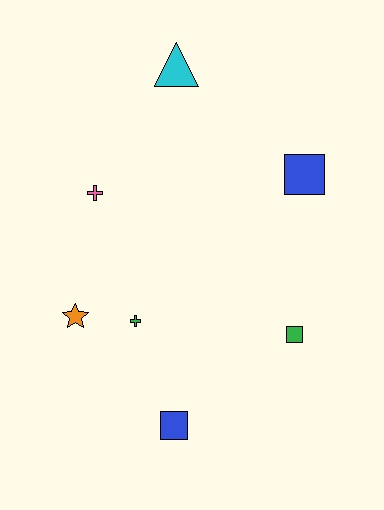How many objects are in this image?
There are 7 objects.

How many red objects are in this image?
There are no red objects.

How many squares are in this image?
There are 3 squares.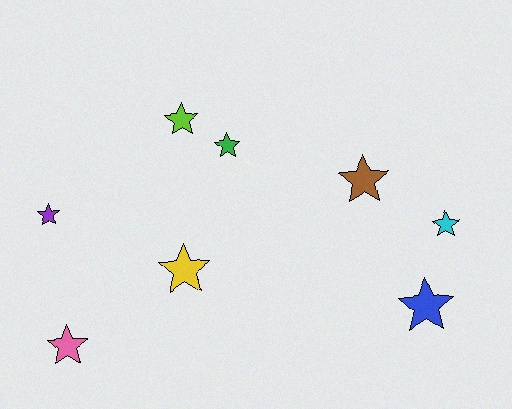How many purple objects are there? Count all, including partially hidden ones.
There is 1 purple object.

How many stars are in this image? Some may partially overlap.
There are 8 stars.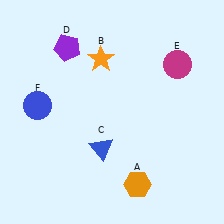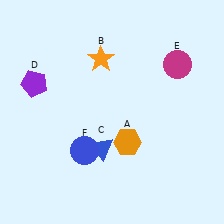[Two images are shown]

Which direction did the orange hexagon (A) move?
The orange hexagon (A) moved up.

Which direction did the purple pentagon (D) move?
The purple pentagon (D) moved down.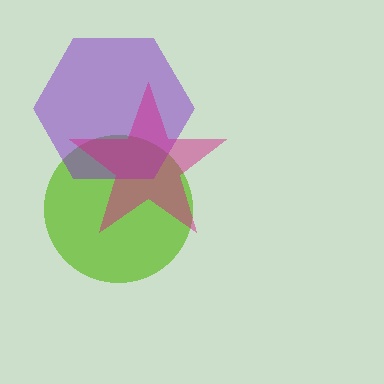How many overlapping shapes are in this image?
There are 3 overlapping shapes in the image.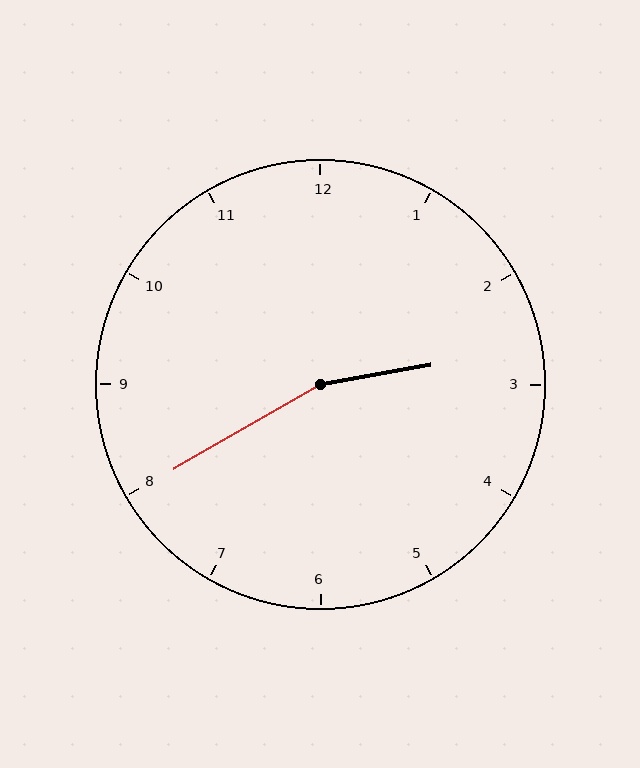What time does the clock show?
2:40.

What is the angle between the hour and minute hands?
Approximately 160 degrees.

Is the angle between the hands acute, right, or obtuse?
It is obtuse.